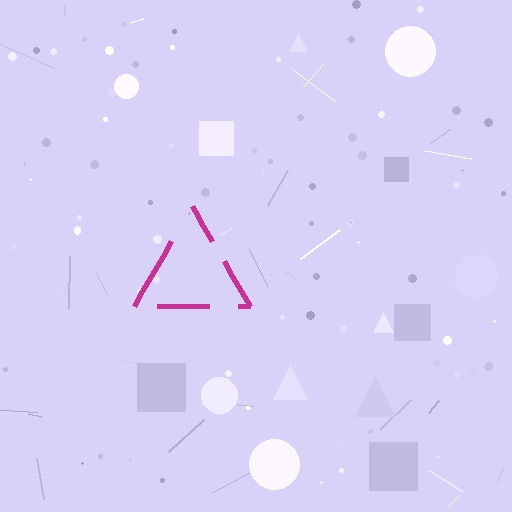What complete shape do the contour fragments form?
The contour fragments form a triangle.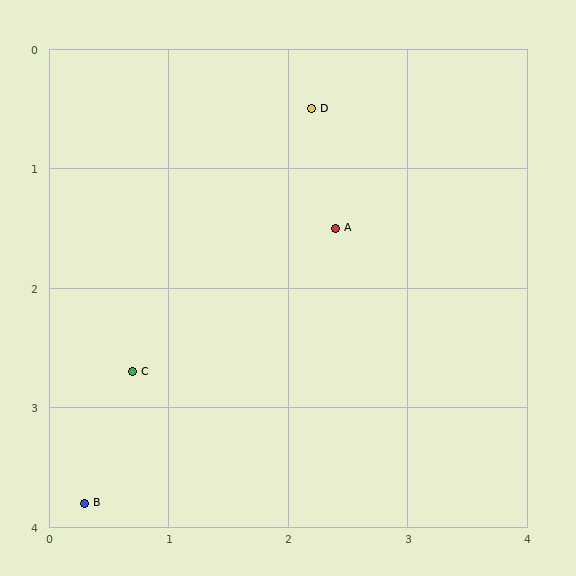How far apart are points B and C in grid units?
Points B and C are about 1.2 grid units apart.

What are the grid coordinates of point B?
Point B is at approximately (0.3, 3.8).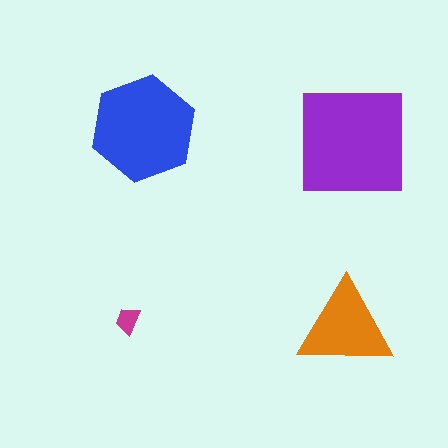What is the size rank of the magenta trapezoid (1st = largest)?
4th.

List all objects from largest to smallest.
The purple square, the blue hexagon, the orange triangle, the magenta trapezoid.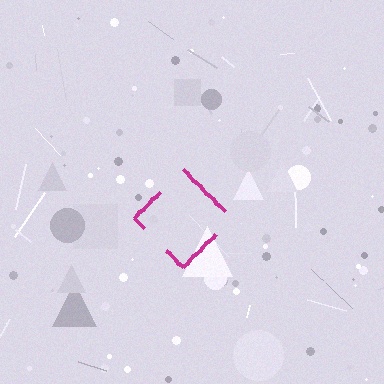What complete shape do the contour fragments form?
The contour fragments form a diamond.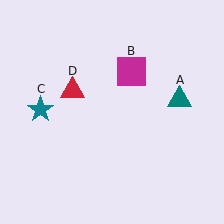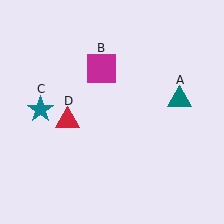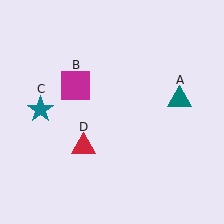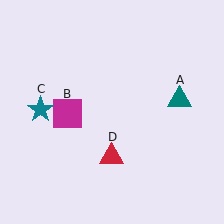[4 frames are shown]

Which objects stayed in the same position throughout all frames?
Teal triangle (object A) and teal star (object C) remained stationary.